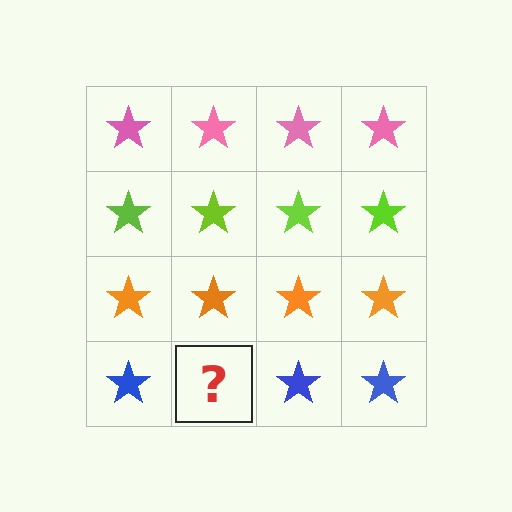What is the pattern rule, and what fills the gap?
The rule is that each row has a consistent color. The gap should be filled with a blue star.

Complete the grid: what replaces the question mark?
The question mark should be replaced with a blue star.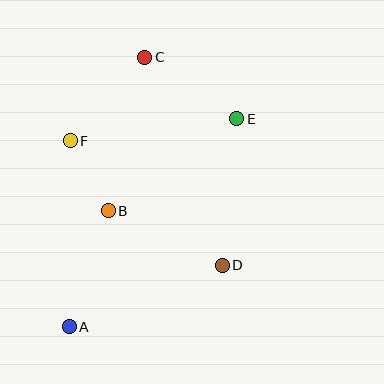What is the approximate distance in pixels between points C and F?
The distance between C and F is approximately 112 pixels.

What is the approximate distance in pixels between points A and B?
The distance between A and B is approximately 123 pixels.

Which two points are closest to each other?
Points B and F are closest to each other.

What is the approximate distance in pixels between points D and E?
The distance between D and E is approximately 147 pixels.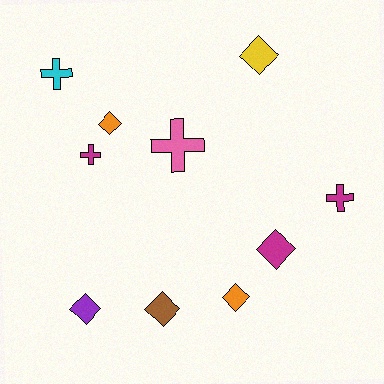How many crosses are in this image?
There are 4 crosses.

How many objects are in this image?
There are 10 objects.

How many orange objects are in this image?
There are 2 orange objects.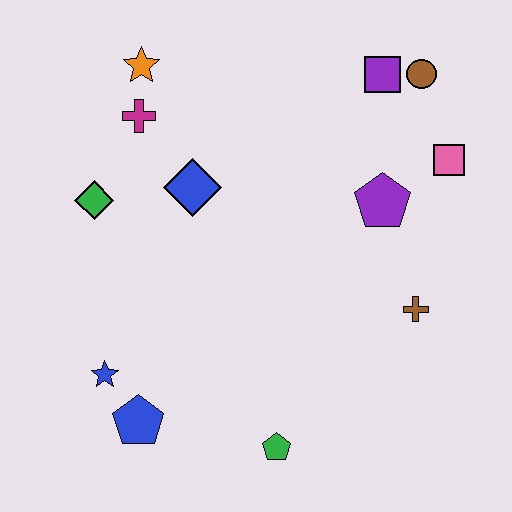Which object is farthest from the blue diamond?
The green pentagon is farthest from the blue diamond.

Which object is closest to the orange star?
The magenta cross is closest to the orange star.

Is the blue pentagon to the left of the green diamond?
No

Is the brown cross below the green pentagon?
No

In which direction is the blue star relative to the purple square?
The blue star is below the purple square.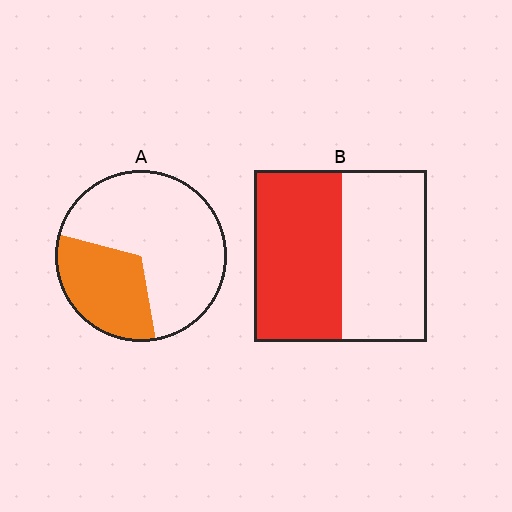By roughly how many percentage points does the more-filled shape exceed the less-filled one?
By roughly 20 percentage points (B over A).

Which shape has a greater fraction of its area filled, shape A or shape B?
Shape B.